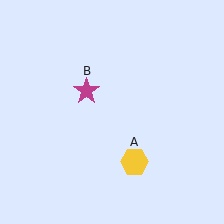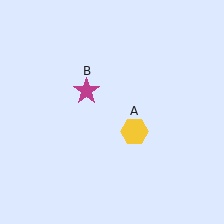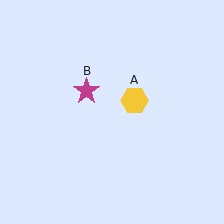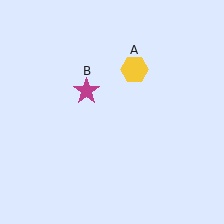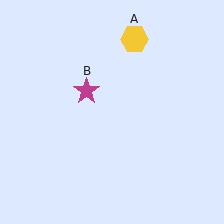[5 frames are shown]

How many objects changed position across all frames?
1 object changed position: yellow hexagon (object A).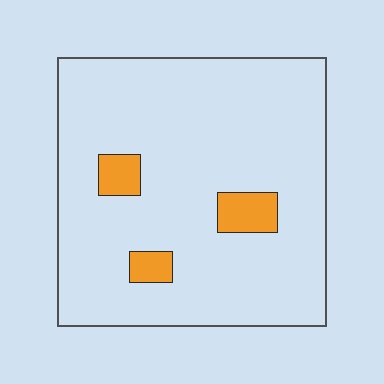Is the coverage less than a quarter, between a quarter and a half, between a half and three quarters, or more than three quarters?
Less than a quarter.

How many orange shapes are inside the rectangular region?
3.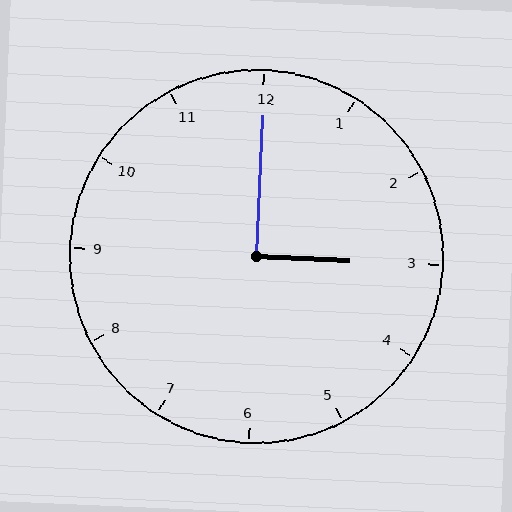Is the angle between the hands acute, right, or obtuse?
It is right.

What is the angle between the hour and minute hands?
Approximately 90 degrees.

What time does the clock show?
3:00.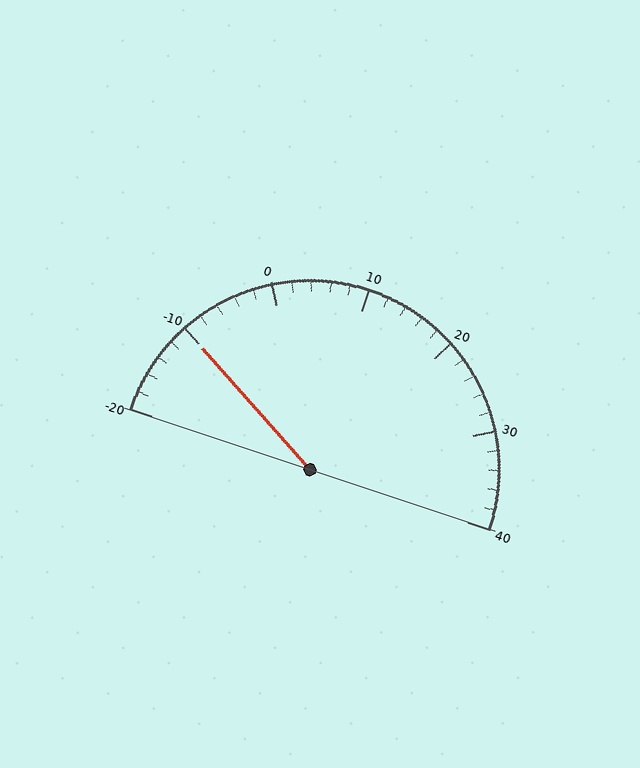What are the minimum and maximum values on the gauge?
The gauge ranges from -20 to 40.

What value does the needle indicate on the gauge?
The needle indicates approximately -10.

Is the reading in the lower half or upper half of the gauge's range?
The reading is in the lower half of the range (-20 to 40).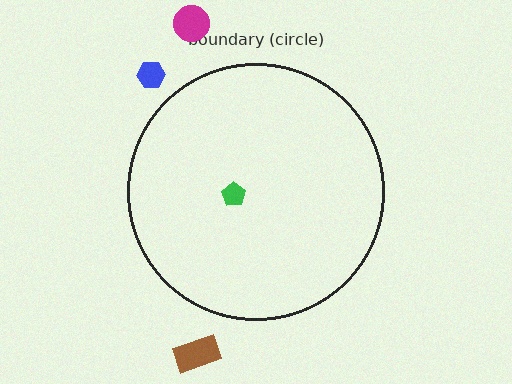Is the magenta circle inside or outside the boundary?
Outside.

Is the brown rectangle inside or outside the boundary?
Outside.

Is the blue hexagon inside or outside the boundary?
Outside.